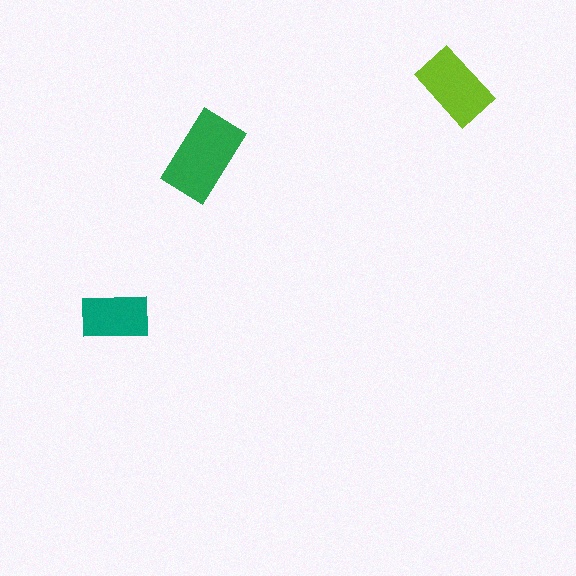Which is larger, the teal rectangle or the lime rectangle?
The lime one.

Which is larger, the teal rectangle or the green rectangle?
The green one.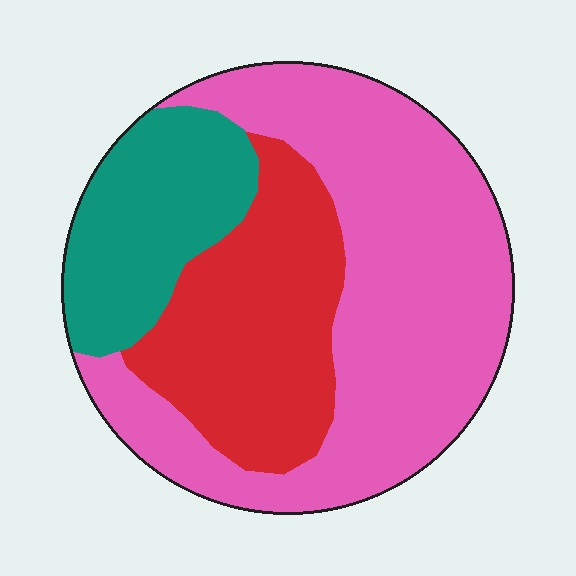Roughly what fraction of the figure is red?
Red covers about 25% of the figure.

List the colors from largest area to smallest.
From largest to smallest: pink, red, teal.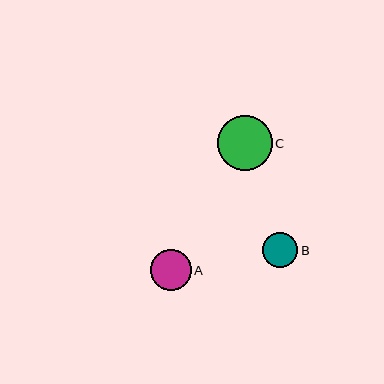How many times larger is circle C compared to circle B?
Circle C is approximately 1.5 times the size of circle B.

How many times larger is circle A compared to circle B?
Circle A is approximately 1.1 times the size of circle B.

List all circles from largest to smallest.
From largest to smallest: C, A, B.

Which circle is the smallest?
Circle B is the smallest with a size of approximately 35 pixels.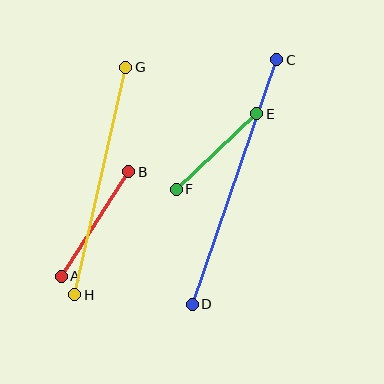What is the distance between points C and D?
The distance is approximately 259 pixels.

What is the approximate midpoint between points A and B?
The midpoint is at approximately (95, 224) pixels.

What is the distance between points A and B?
The distance is approximately 125 pixels.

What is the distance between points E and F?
The distance is approximately 110 pixels.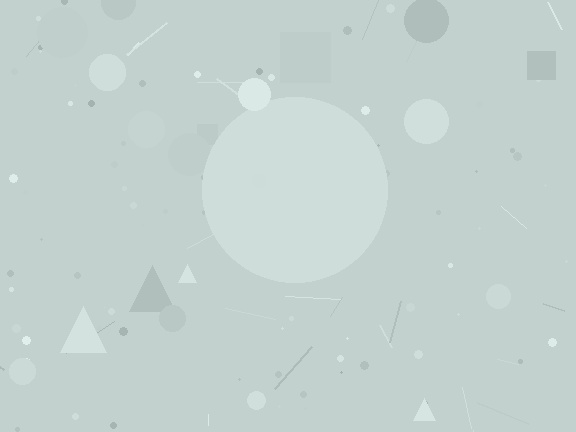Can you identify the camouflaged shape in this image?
The camouflaged shape is a circle.